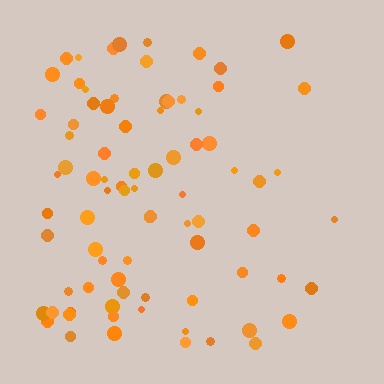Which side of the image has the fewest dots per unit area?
The right.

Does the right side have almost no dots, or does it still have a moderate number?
Still a moderate number, just noticeably fewer than the left.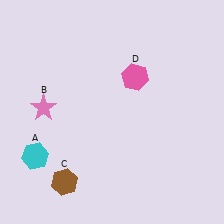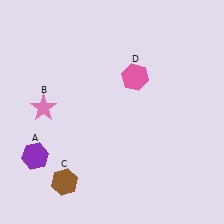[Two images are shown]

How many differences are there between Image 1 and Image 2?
There is 1 difference between the two images.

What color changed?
The hexagon (A) changed from cyan in Image 1 to purple in Image 2.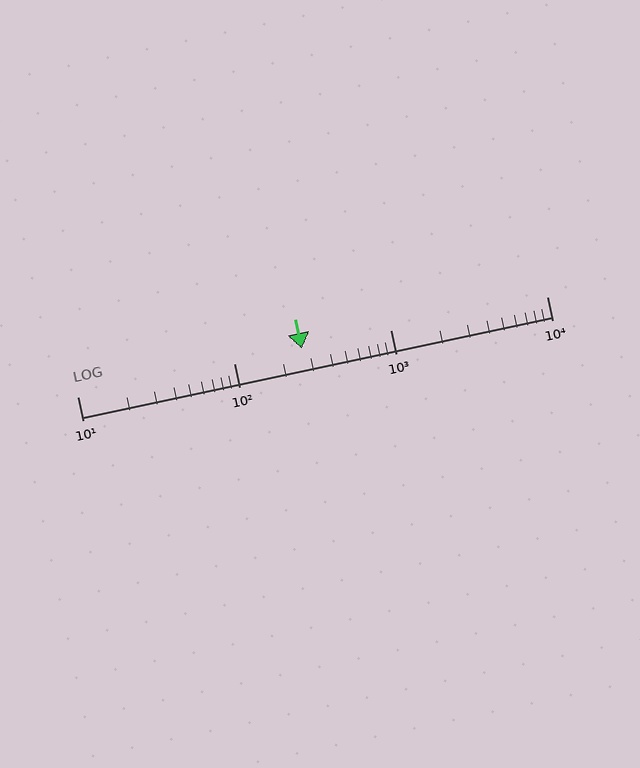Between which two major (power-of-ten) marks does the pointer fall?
The pointer is between 100 and 1000.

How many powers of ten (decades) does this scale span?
The scale spans 3 decades, from 10 to 10000.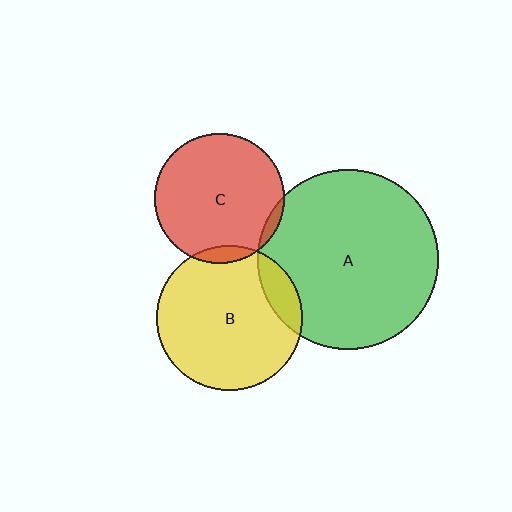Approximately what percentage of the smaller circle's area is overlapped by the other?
Approximately 5%.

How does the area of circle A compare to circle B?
Approximately 1.5 times.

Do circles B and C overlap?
Yes.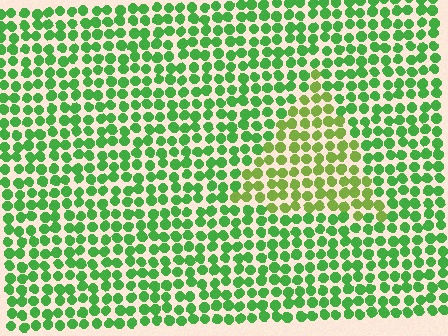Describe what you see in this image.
The image is filled with small green elements in a uniform arrangement. A triangle-shaped region is visible where the elements are tinted to a slightly different hue, forming a subtle color boundary.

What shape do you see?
I see a triangle.